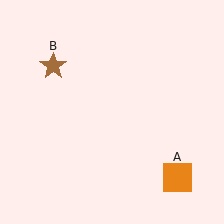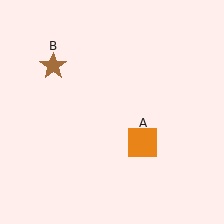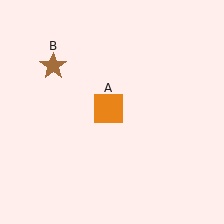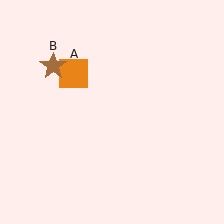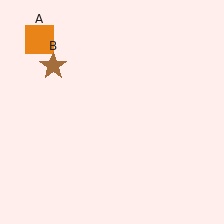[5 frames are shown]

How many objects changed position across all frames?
1 object changed position: orange square (object A).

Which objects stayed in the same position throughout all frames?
Brown star (object B) remained stationary.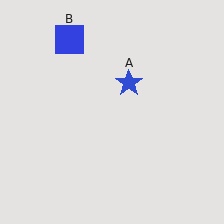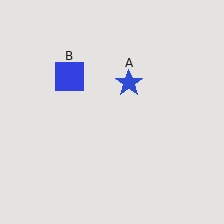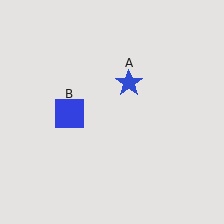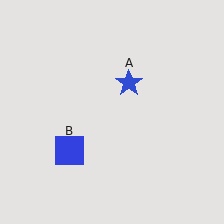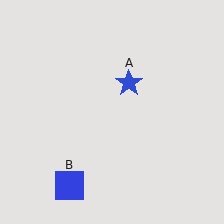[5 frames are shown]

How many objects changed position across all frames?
1 object changed position: blue square (object B).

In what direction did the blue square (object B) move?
The blue square (object B) moved down.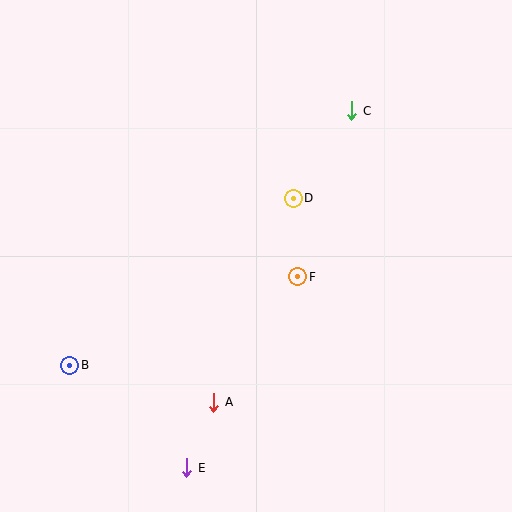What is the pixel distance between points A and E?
The distance between A and E is 71 pixels.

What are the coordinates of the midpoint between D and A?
The midpoint between D and A is at (254, 300).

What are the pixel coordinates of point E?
Point E is at (187, 468).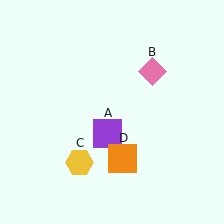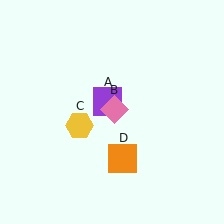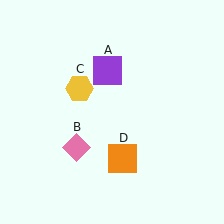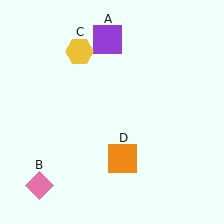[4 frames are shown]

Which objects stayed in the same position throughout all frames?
Orange square (object D) remained stationary.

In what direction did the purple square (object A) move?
The purple square (object A) moved up.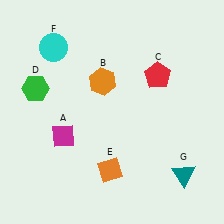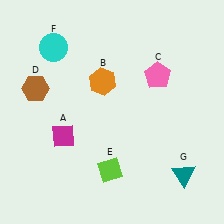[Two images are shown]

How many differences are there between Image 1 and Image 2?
There are 3 differences between the two images.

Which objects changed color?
C changed from red to pink. D changed from green to brown. E changed from orange to lime.